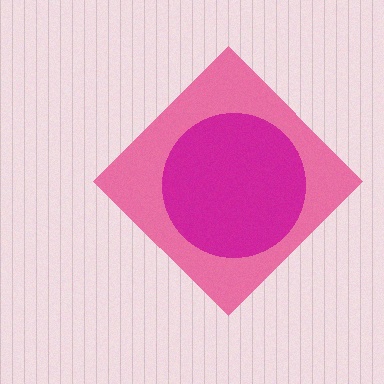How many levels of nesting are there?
2.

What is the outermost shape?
The pink diamond.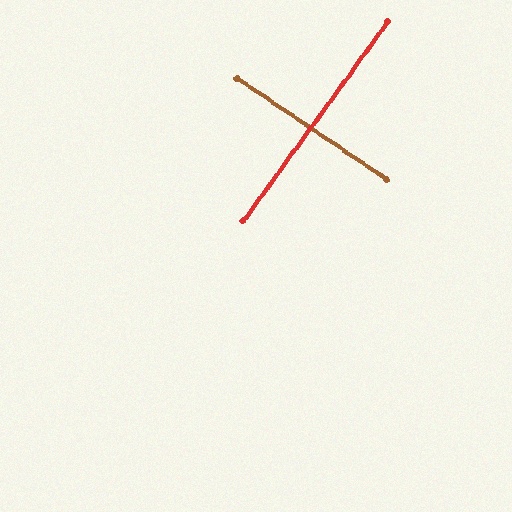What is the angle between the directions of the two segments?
Approximately 88 degrees.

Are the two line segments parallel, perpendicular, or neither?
Perpendicular — they meet at approximately 88°.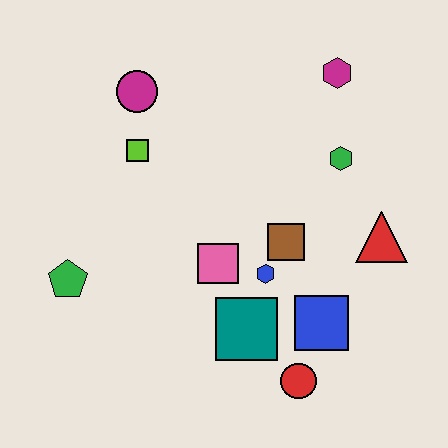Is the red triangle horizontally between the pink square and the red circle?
No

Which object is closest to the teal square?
The blue hexagon is closest to the teal square.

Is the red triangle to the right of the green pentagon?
Yes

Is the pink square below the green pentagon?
No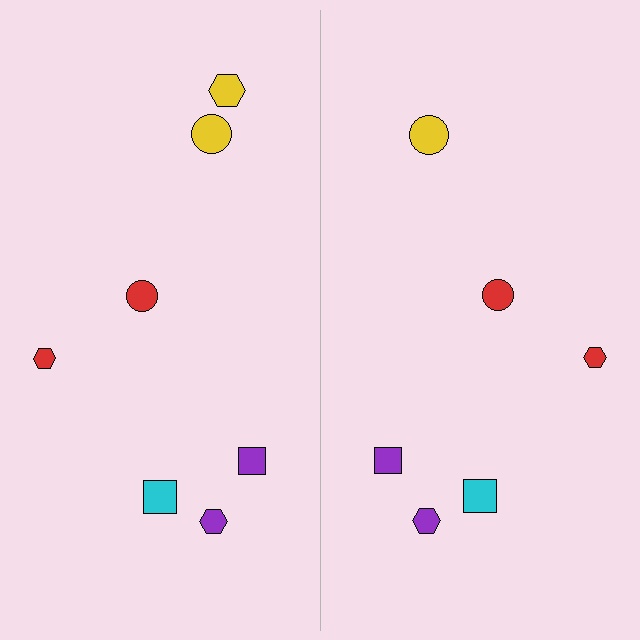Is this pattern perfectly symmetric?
No, the pattern is not perfectly symmetric. A yellow hexagon is missing from the right side.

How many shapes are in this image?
There are 13 shapes in this image.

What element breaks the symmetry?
A yellow hexagon is missing from the right side.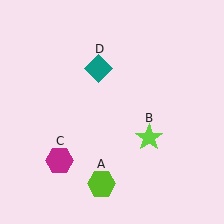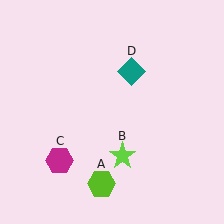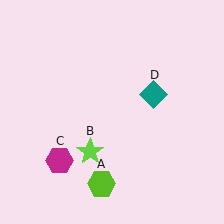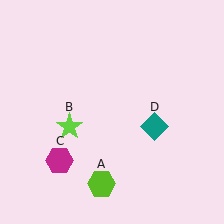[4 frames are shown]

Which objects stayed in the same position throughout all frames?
Lime hexagon (object A) and magenta hexagon (object C) remained stationary.